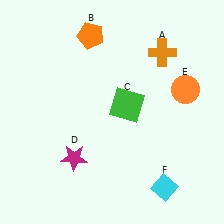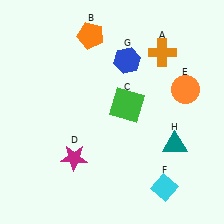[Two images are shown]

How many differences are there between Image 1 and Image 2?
There are 2 differences between the two images.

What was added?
A blue hexagon (G), a teal triangle (H) were added in Image 2.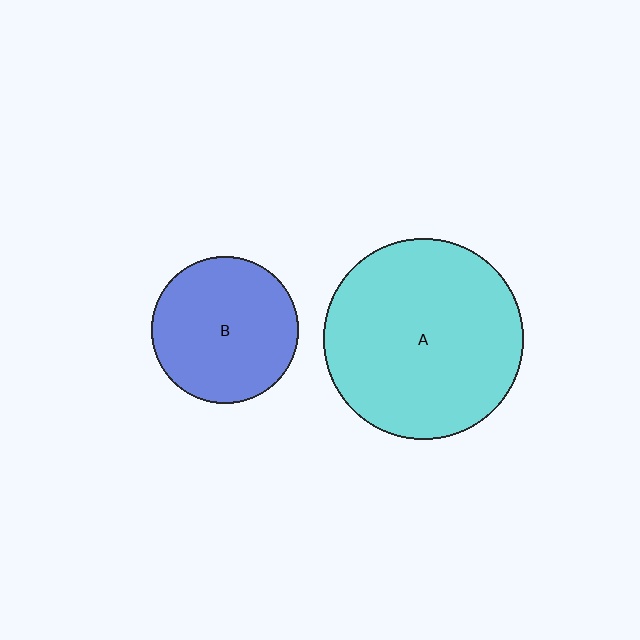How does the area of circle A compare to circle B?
Approximately 1.9 times.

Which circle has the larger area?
Circle A (cyan).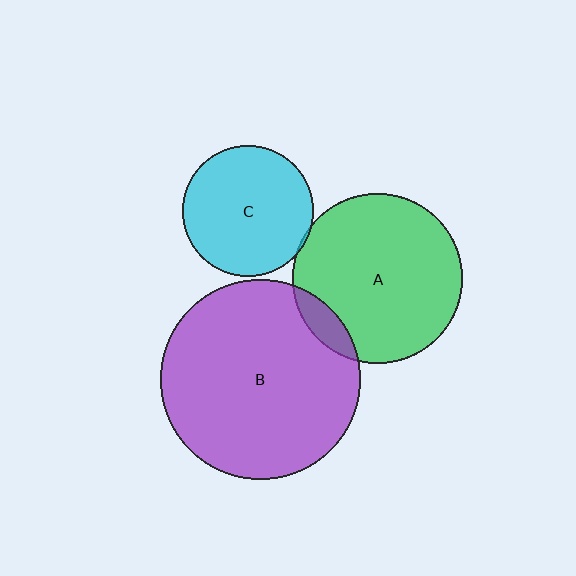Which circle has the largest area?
Circle B (purple).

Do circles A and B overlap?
Yes.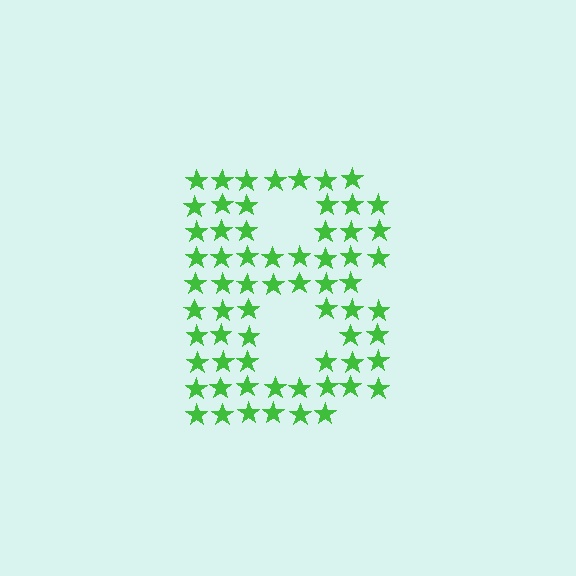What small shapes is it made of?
It is made of small stars.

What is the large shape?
The large shape is the letter B.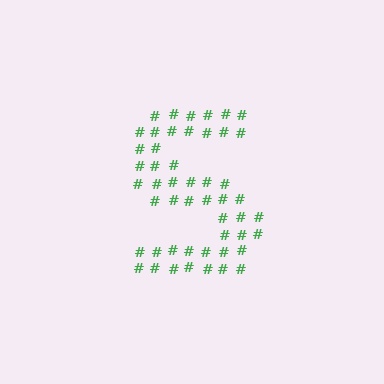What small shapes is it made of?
It is made of small hash symbols.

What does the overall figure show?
The overall figure shows the letter S.